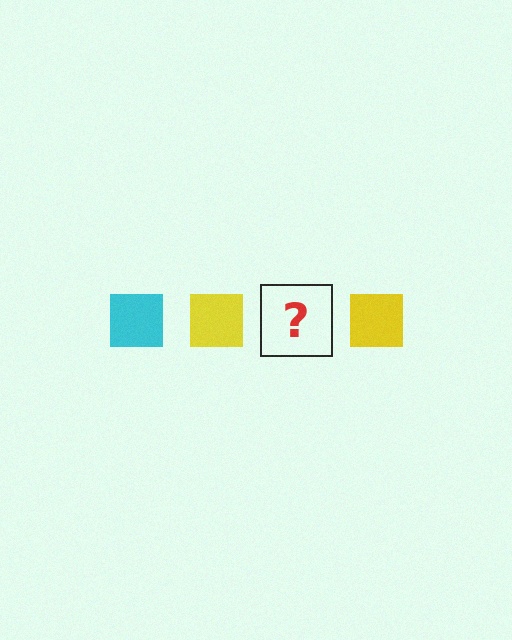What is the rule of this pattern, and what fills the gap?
The rule is that the pattern cycles through cyan, yellow squares. The gap should be filled with a cyan square.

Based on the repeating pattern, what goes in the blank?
The blank should be a cyan square.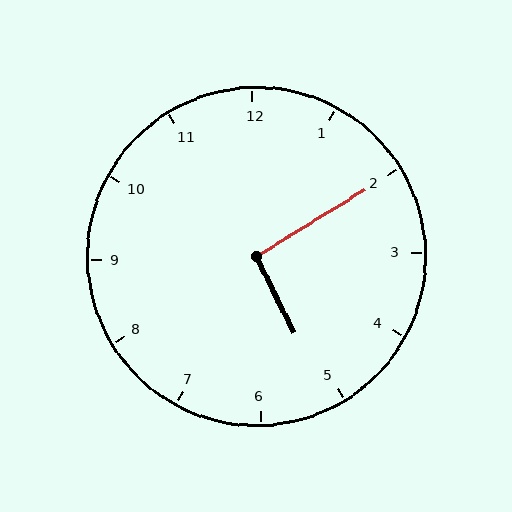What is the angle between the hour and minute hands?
Approximately 95 degrees.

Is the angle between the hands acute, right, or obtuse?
It is right.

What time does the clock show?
5:10.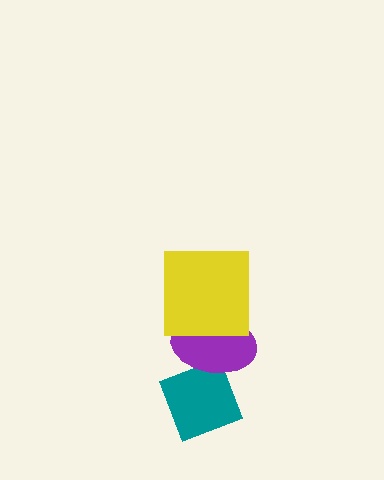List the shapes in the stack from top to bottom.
From top to bottom: the yellow square, the purple ellipse, the teal diamond.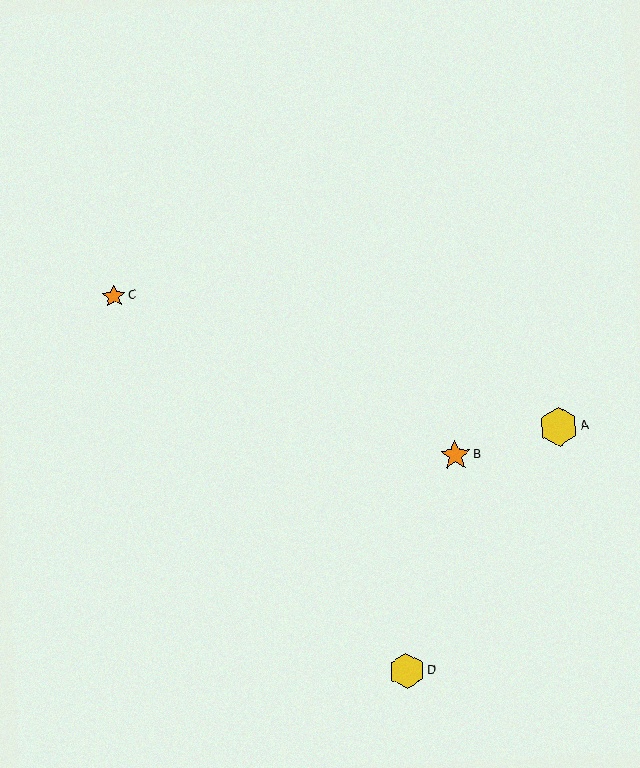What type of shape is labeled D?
Shape D is a yellow hexagon.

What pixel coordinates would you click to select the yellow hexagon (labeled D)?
Click at (407, 671) to select the yellow hexagon D.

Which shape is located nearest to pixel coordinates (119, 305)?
The orange star (labeled C) at (114, 296) is nearest to that location.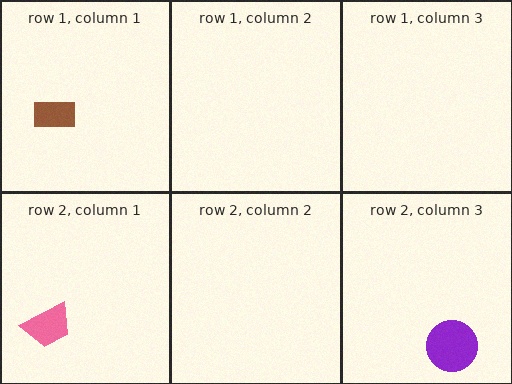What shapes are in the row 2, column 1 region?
The pink trapezoid.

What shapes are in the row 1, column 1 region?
The brown rectangle.